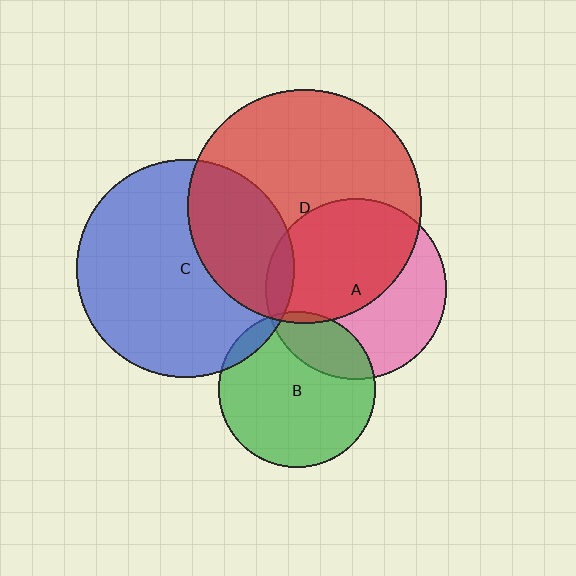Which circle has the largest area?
Circle D (red).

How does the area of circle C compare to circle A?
Approximately 1.5 times.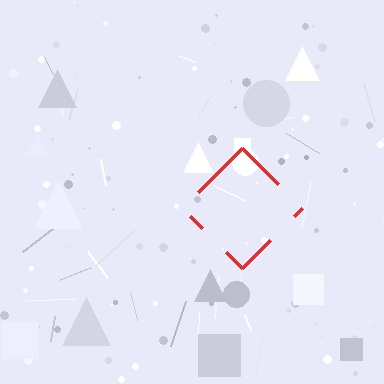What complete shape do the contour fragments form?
The contour fragments form a diamond.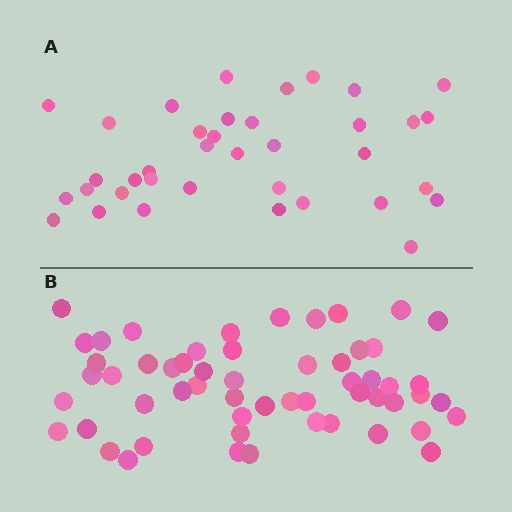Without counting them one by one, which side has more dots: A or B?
Region B (the bottom region) has more dots.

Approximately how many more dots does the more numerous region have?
Region B has approximately 20 more dots than region A.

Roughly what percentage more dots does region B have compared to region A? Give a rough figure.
About 50% more.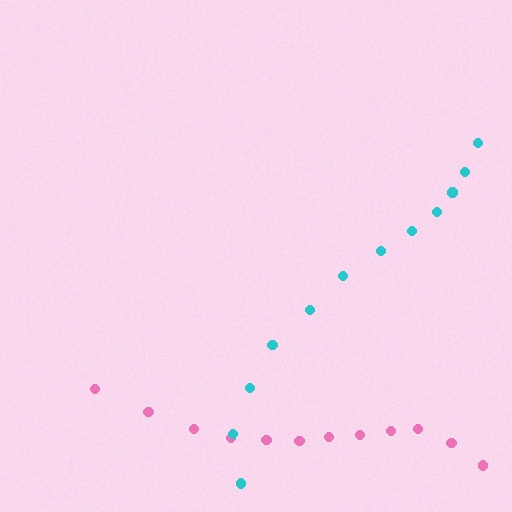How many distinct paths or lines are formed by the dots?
There are 2 distinct paths.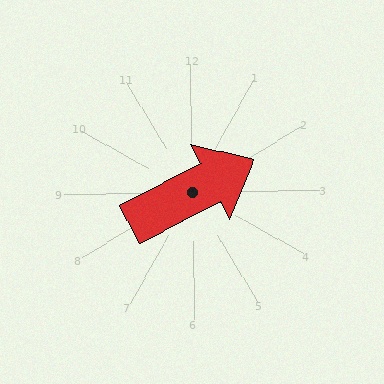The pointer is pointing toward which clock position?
Roughly 2 o'clock.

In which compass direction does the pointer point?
Northeast.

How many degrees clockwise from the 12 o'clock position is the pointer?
Approximately 63 degrees.